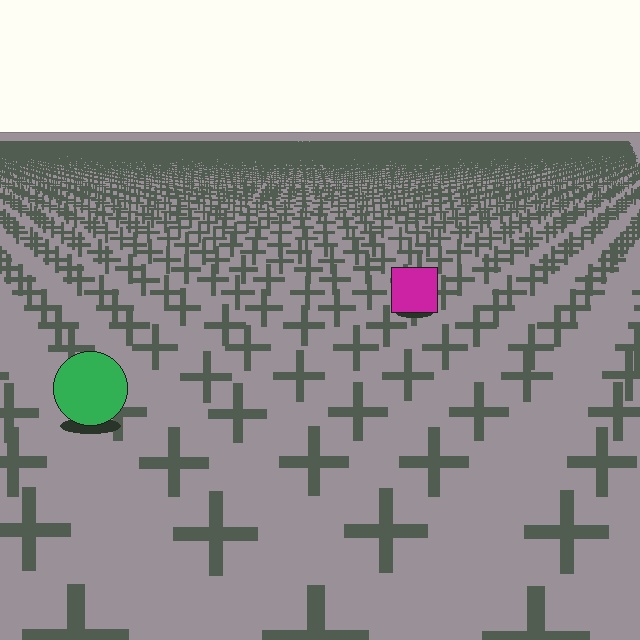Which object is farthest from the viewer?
The magenta square is farthest from the viewer. It appears smaller and the ground texture around it is denser.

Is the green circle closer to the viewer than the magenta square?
Yes. The green circle is closer — you can tell from the texture gradient: the ground texture is coarser near it.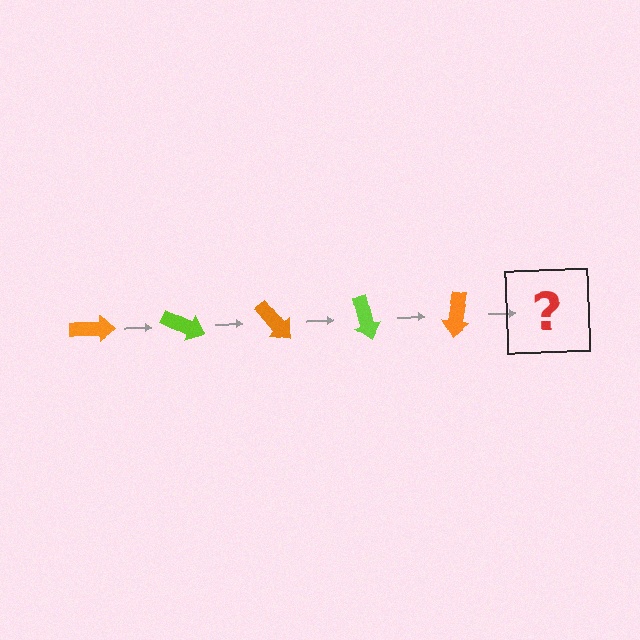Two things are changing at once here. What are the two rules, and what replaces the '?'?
The two rules are that it rotates 25 degrees each step and the color cycles through orange and lime. The '?' should be a lime arrow, rotated 125 degrees from the start.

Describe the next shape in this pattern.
It should be a lime arrow, rotated 125 degrees from the start.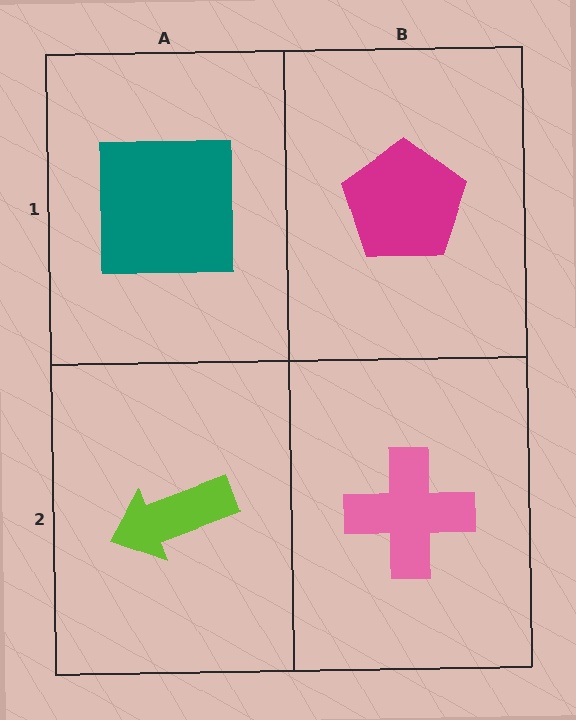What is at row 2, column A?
A lime arrow.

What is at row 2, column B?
A pink cross.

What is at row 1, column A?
A teal square.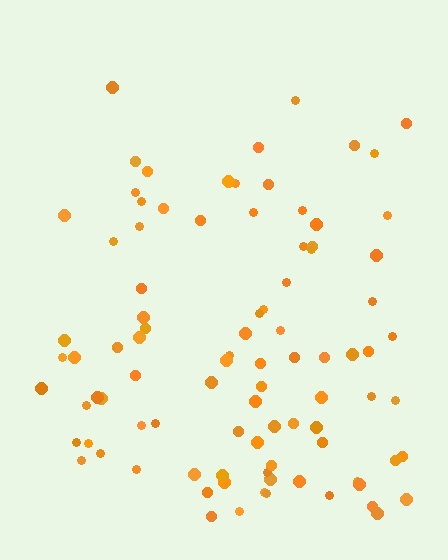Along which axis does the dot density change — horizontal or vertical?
Vertical.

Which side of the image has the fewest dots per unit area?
The top.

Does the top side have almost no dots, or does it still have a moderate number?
Still a moderate number, just noticeably fewer than the bottom.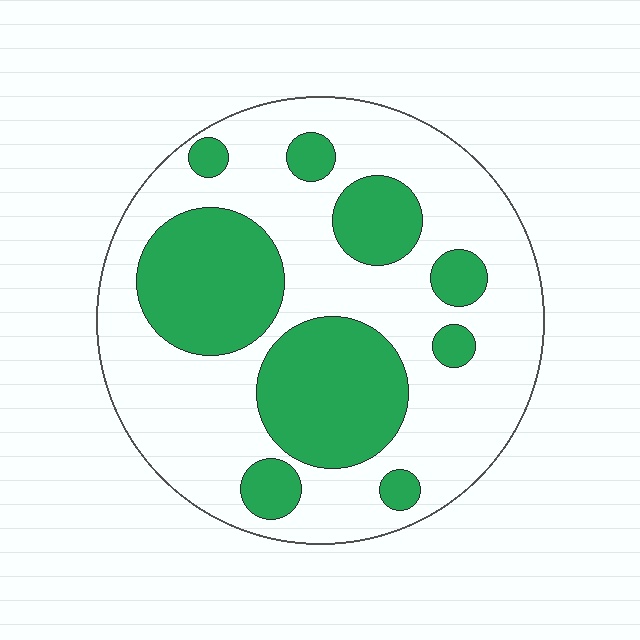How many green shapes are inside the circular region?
9.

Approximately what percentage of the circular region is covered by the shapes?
Approximately 35%.